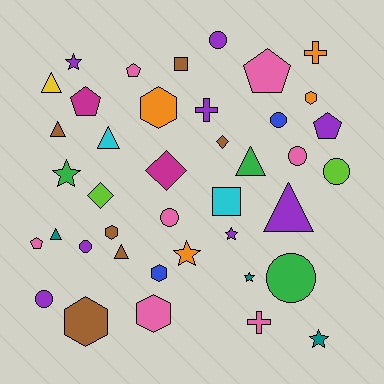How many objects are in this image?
There are 40 objects.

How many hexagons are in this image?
There are 6 hexagons.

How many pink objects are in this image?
There are 7 pink objects.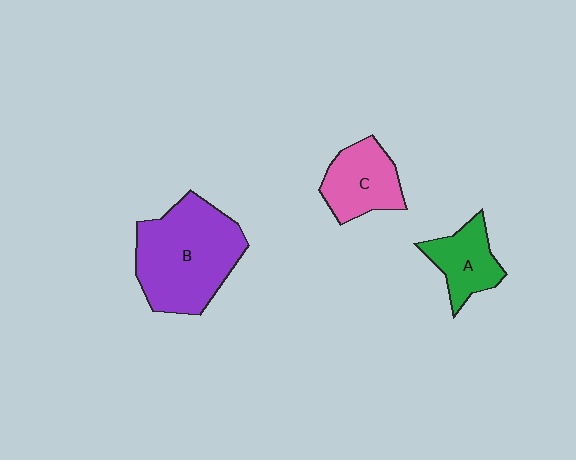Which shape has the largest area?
Shape B (purple).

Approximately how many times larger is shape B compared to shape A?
Approximately 2.3 times.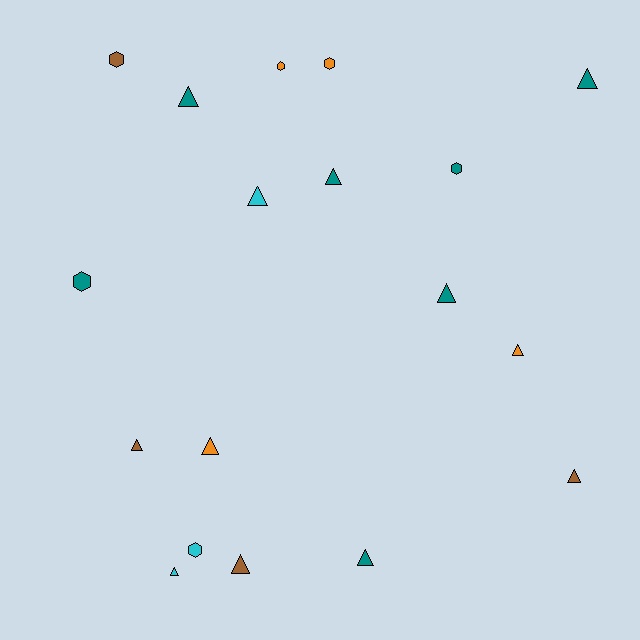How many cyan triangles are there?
There are 2 cyan triangles.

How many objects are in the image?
There are 18 objects.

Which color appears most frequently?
Teal, with 7 objects.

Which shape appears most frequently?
Triangle, with 12 objects.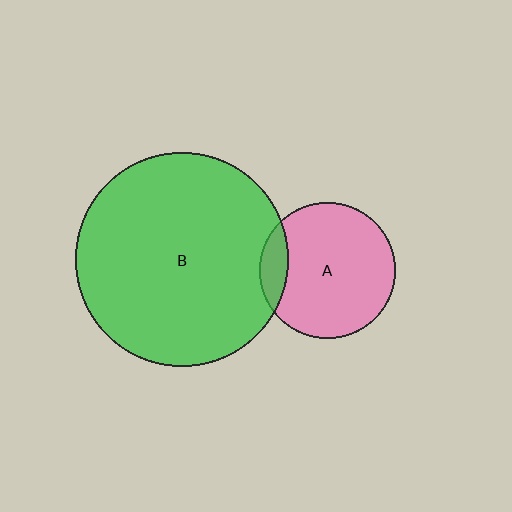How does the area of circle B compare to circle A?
Approximately 2.5 times.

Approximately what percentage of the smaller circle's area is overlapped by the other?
Approximately 15%.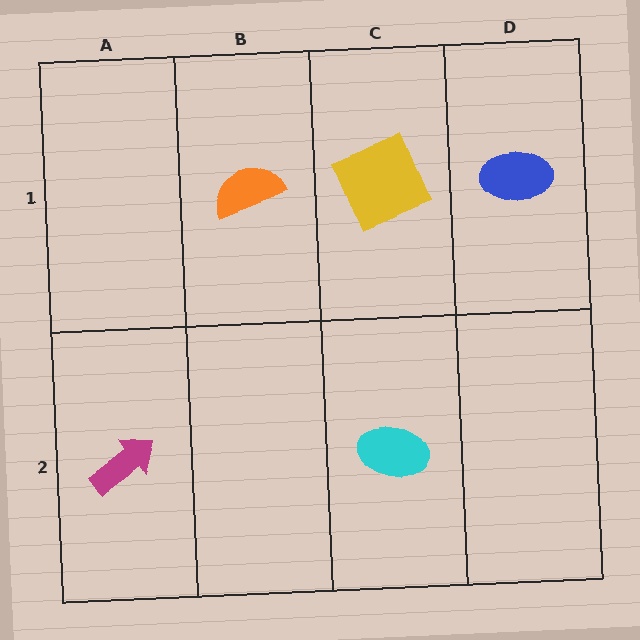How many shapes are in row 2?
2 shapes.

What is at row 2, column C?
A cyan ellipse.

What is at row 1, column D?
A blue ellipse.